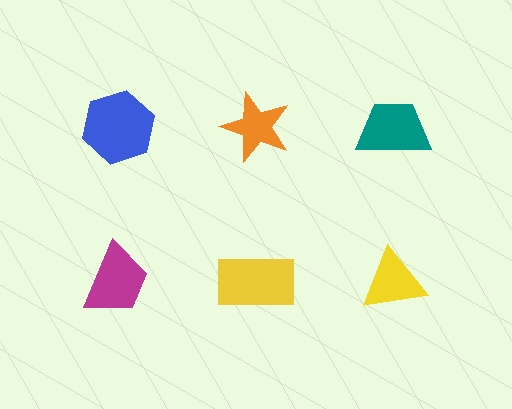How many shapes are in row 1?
3 shapes.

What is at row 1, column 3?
A teal trapezoid.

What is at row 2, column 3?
A yellow triangle.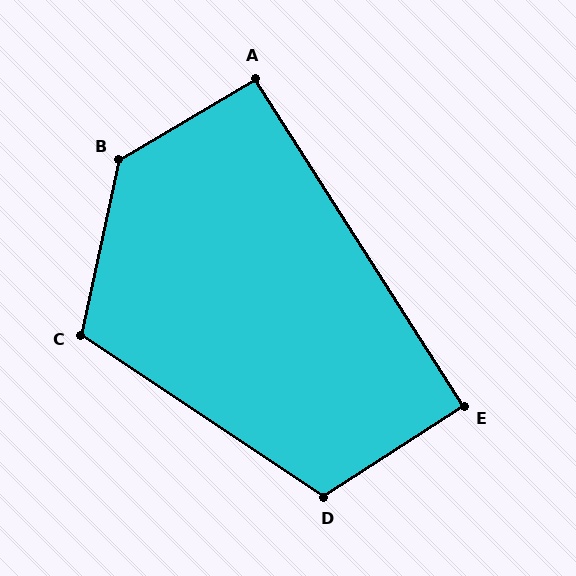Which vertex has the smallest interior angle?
E, at approximately 90 degrees.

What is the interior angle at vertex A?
Approximately 92 degrees (approximately right).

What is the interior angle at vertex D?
Approximately 113 degrees (obtuse).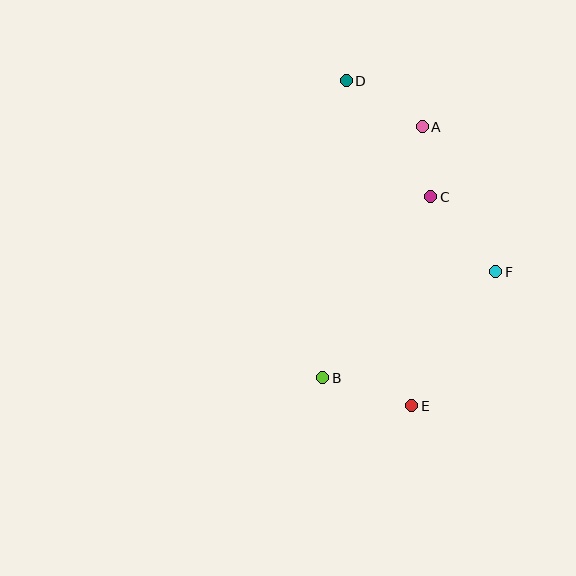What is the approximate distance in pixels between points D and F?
The distance between D and F is approximately 243 pixels.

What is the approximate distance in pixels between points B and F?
The distance between B and F is approximately 203 pixels.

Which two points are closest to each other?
Points A and C are closest to each other.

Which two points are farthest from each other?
Points D and E are farthest from each other.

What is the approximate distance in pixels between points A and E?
The distance between A and E is approximately 279 pixels.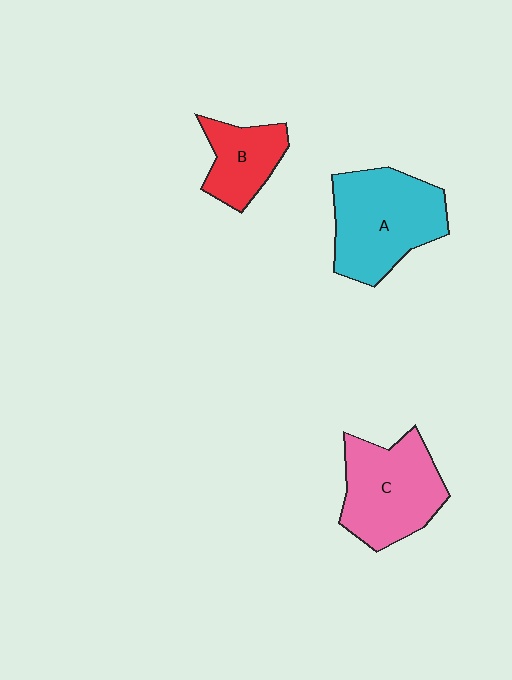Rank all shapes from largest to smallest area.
From largest to smallest: A (cyan), C (pink), B (red).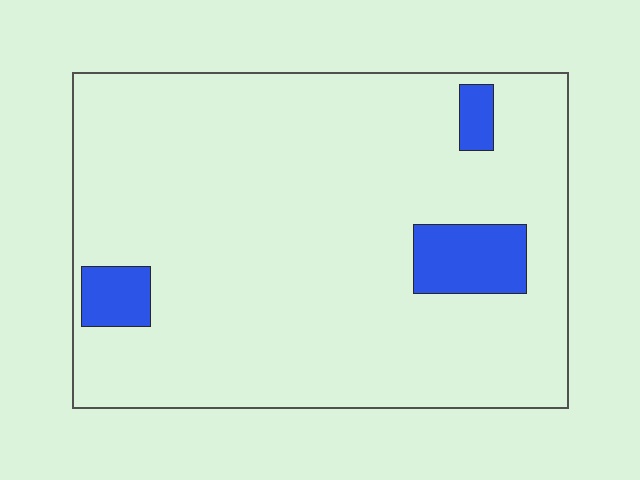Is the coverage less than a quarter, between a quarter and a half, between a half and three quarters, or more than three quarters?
Less than a quarter.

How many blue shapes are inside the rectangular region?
3.